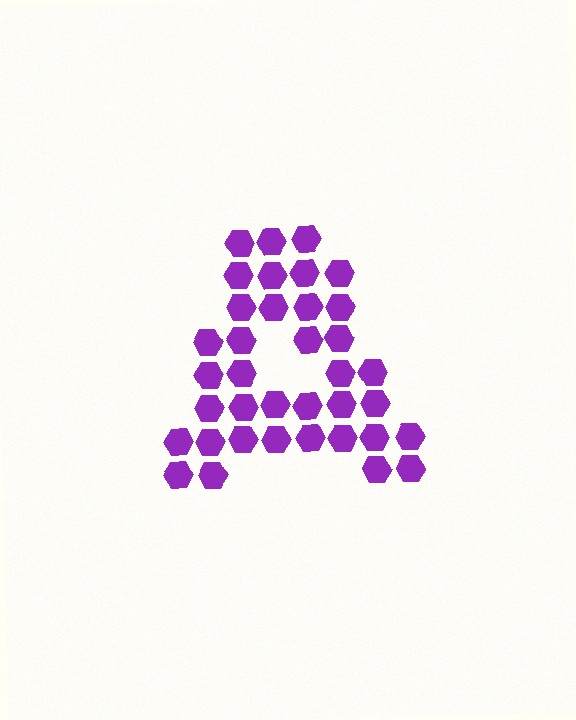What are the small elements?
The small elements are hexagons.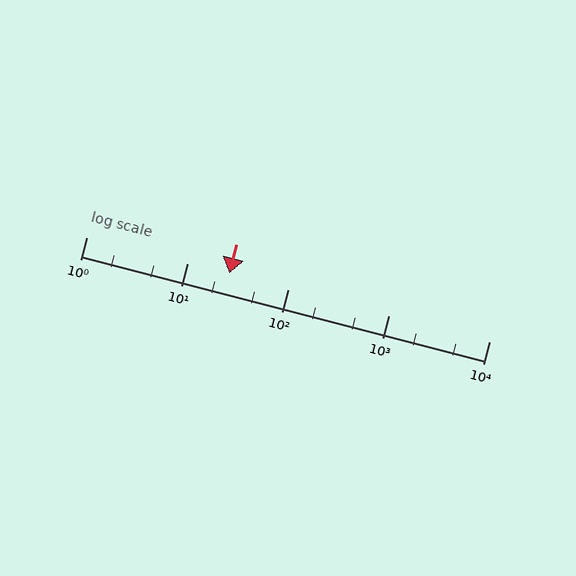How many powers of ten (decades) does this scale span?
The scale spans 4 decades, from 1 to 10000.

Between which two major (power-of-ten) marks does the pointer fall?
The pointer is between 10 and 100.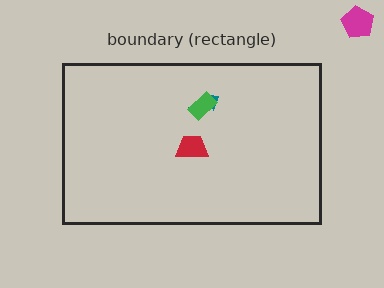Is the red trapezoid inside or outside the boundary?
Inside.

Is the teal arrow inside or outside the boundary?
Inside.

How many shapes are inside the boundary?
3 inside, 1 outside.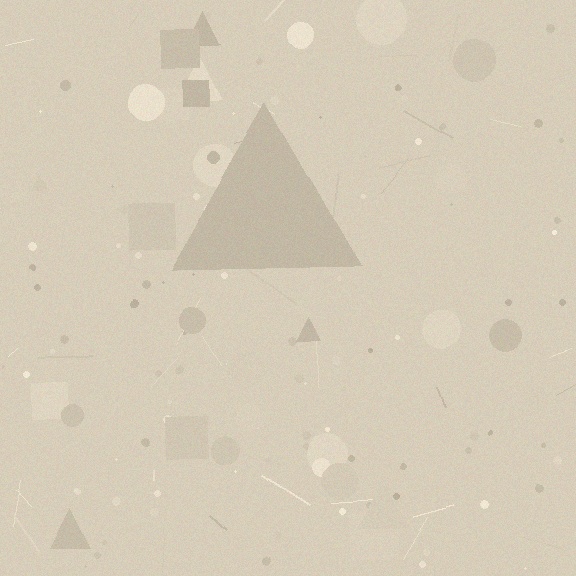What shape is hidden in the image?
A triangle is hidden in the image.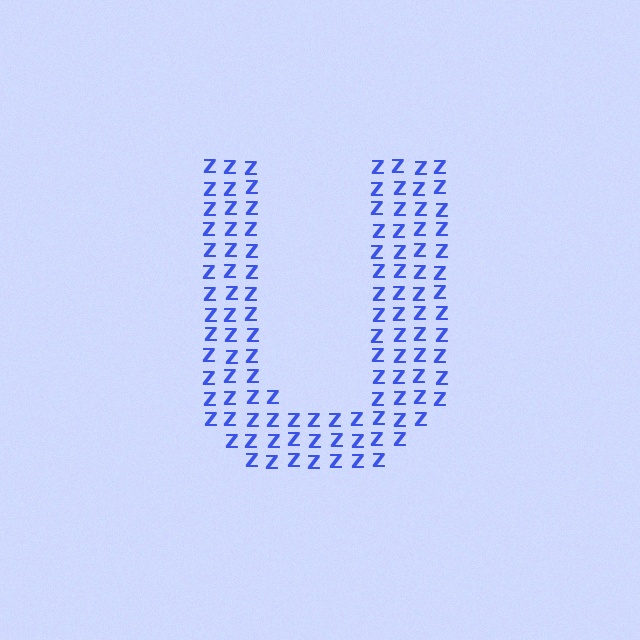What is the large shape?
The large shape is the letter U.